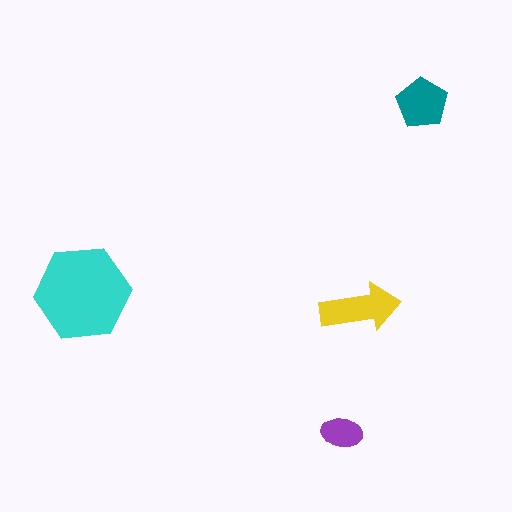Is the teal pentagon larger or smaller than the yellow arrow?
Smaller.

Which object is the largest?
The cyan hexagon.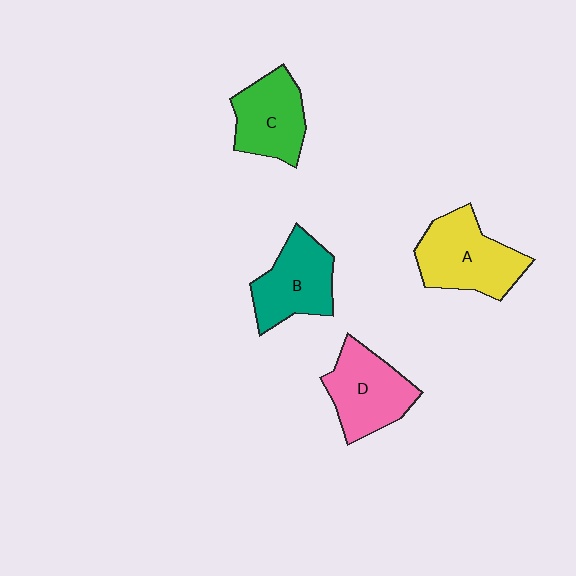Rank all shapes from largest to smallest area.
From largest to smallest: A (yellow), D (pink), B (teal), C (green).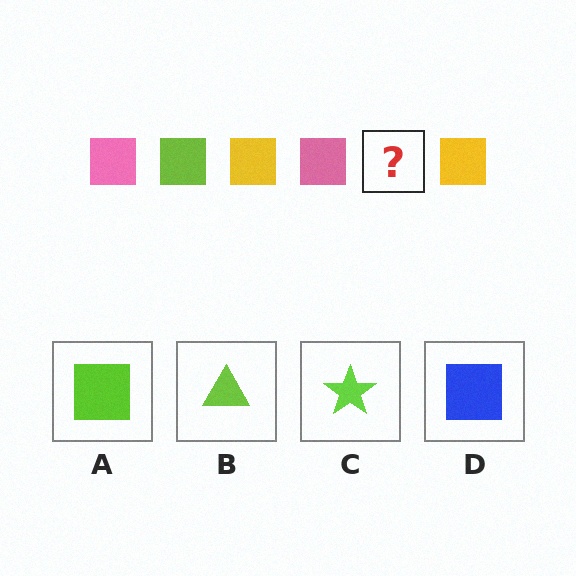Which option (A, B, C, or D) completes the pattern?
A.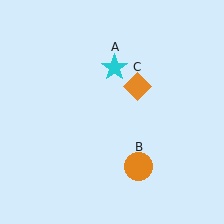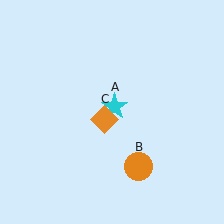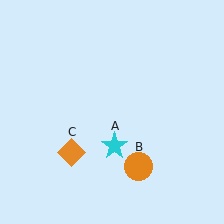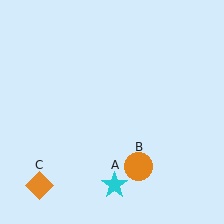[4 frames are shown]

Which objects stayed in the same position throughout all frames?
Orange circle (object B) remained stationary.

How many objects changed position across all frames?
2 objects changed position: cyan star (object A), orange diamond (object C).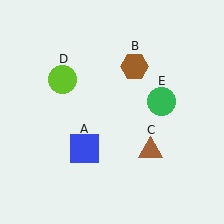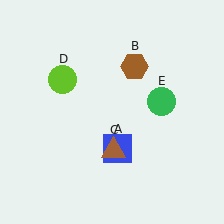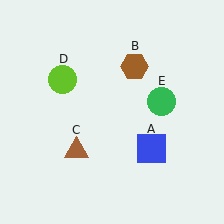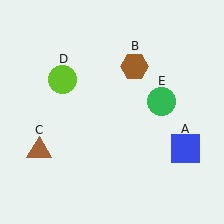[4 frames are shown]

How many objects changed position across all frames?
2 objects changed position: blue square (object A), brown triangle (object C).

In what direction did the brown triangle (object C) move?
The brown triangle (object C) moved left.